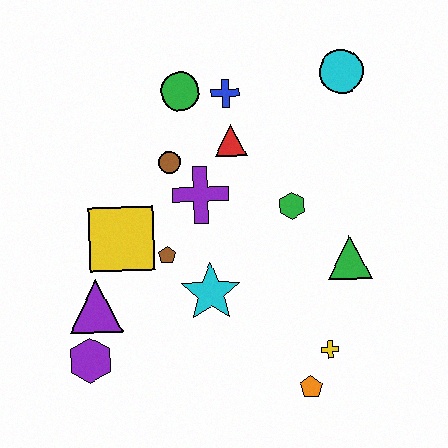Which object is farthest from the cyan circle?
The purple hexagon is farthest from the cyan circle.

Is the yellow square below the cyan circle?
Yes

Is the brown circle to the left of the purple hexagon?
No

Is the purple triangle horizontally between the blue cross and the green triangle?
No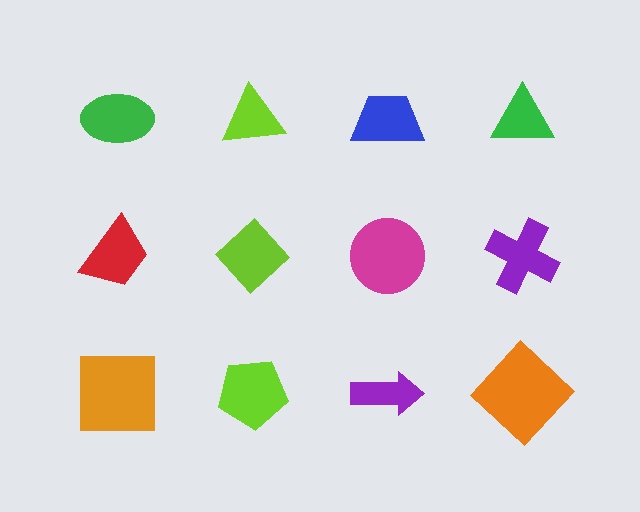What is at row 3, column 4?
An orange diamond.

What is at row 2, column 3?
A magenta circle.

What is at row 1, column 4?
A green triangle.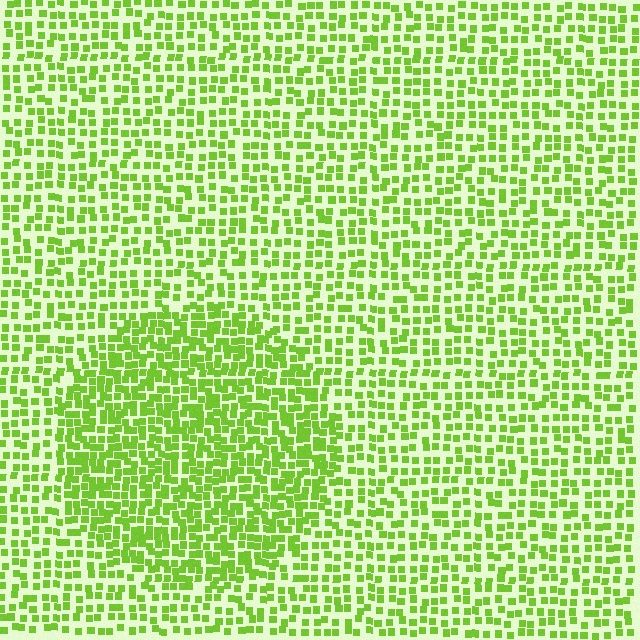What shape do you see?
I see a circle.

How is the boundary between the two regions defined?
The boundary is defined by a change in element density (approximately 1.7x ratio). All elements are the same color, size, and shape.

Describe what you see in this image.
The image contains small lime elements arranged at two different densities. A circle-shaped region is visible where the elements are more densely packed than the surrounding area.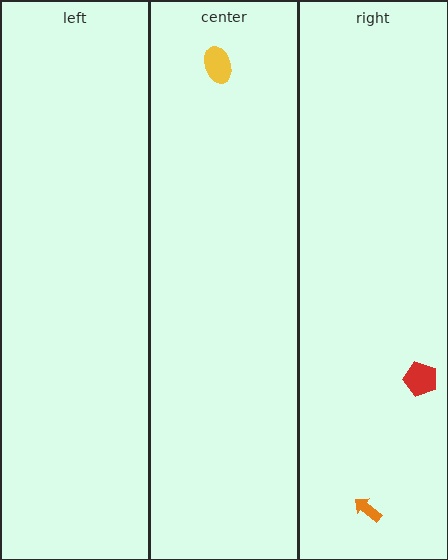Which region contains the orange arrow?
The right region.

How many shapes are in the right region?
2.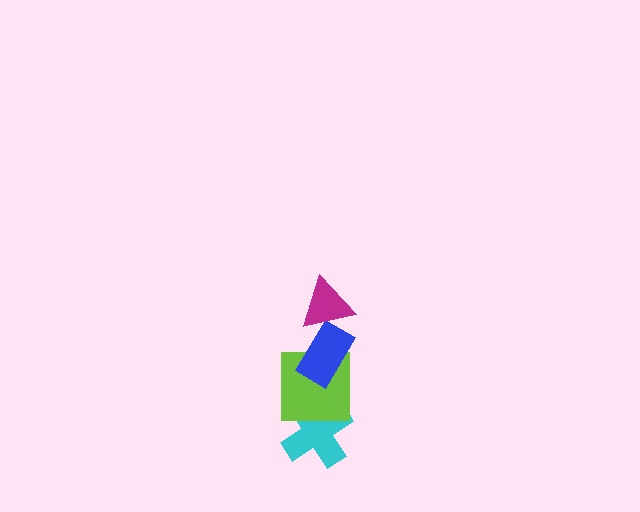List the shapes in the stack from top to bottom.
From top to bottom: the magenta triangle, the blue rectangle, the lime square, the cyan cross.